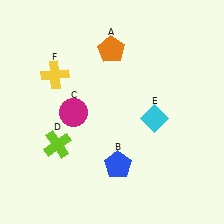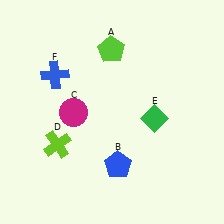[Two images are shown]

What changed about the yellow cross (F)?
In Image 1, F is yellow. In Image 2, it changed to blue.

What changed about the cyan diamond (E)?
In Image 1, E is cyan. In Image 2, it changed to green.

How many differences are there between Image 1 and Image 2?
There are 3 differences between the two images.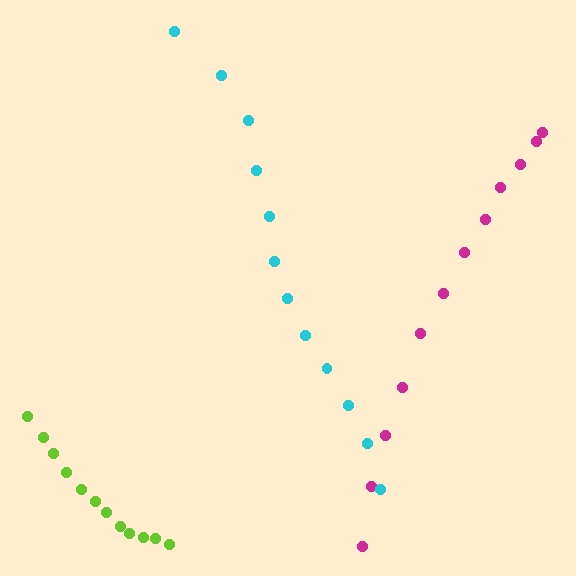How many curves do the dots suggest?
There are 3 distinct paths.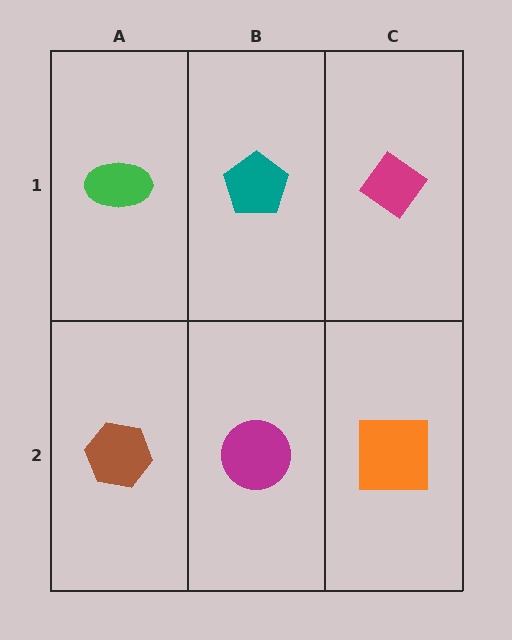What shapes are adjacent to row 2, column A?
A green ellipse (row 1, column A), a magenta circle (row 2, column B).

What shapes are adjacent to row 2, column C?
A magenta diamond (row 1, column C), a magenta circle (row 2, column B).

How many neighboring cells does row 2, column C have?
2.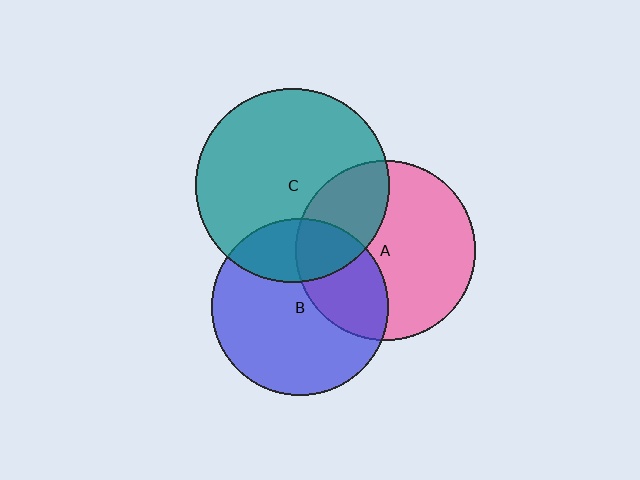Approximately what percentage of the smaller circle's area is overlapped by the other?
Approximately 30%.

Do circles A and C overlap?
Yes.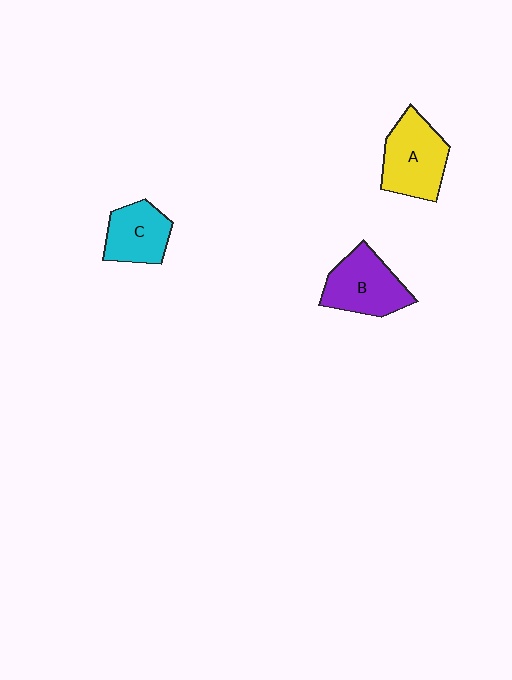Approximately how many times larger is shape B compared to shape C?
Approximately 1.3 times.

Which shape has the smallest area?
Shape C (cyan).